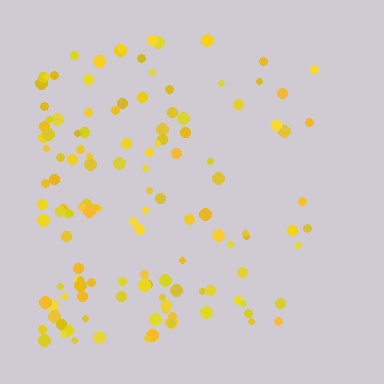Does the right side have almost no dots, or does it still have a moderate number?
Still a moderate number, just noticeably fewer than the left.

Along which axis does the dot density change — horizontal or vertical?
Horizontal.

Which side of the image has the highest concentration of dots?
The left.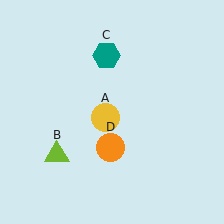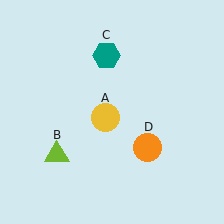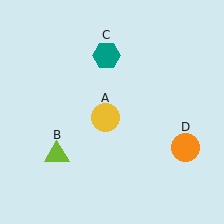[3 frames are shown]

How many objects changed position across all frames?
1 object changed position: orange circle (object D).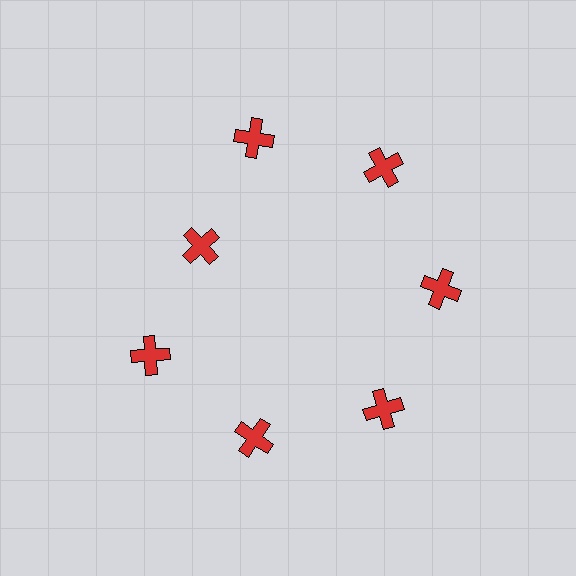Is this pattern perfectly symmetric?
No. The 7 red crosses are arranged in a ring, but one element near the 10 o'clock position is pulled inward toward the center, breaking the 7-fold rotational symmetry.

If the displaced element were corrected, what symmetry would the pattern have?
It would have 7-fold rotational symmetry — the pattern would map onto itself every 51 degrees.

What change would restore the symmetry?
The symmetry would be restored by moving it outward, back onto the ring so that all 7 crosses sit at equal angles and equal distance from the center.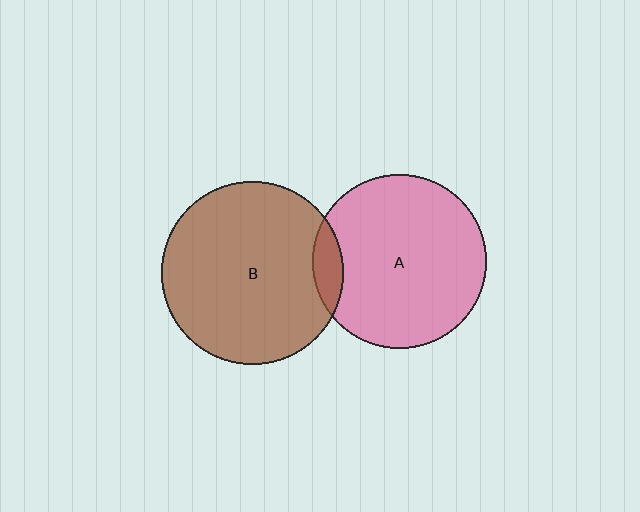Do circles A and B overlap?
Yes.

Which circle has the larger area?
Circle B (brown).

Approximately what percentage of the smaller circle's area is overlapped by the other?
Approximately 10%.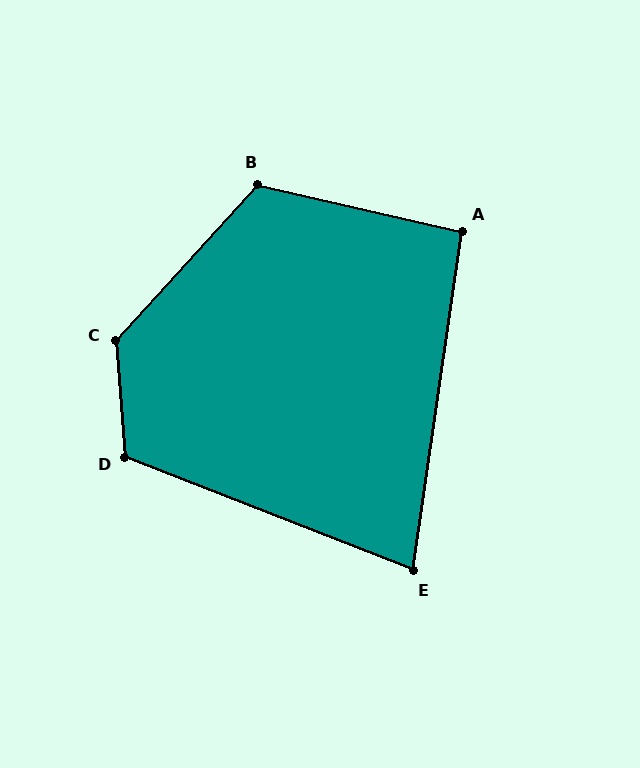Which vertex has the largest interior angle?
C, at approximately 133 degrees.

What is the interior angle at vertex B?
Approximately 119 degrees (obtuse).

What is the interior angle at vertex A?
Approximately 95 degrees (approximately right).